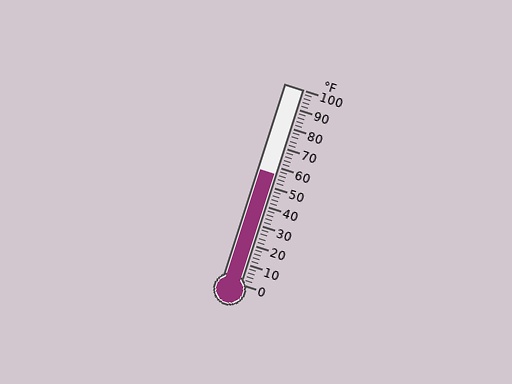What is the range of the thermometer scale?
The thermometer scale ranges from 0°F to 100°F.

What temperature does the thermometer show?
The thermometer shows approximately 56°F.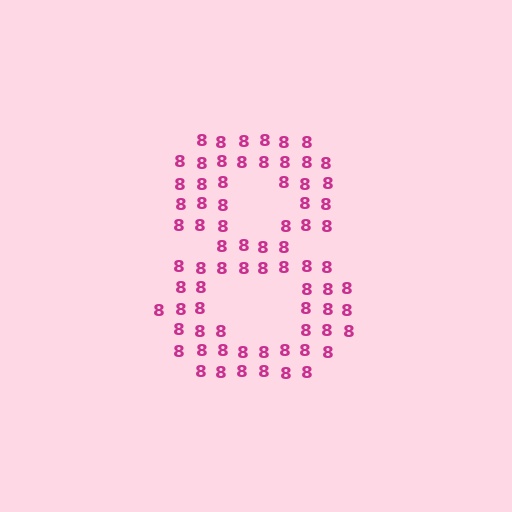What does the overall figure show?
The overall figure shows the digit 8.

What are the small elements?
The small elements are digit 8's.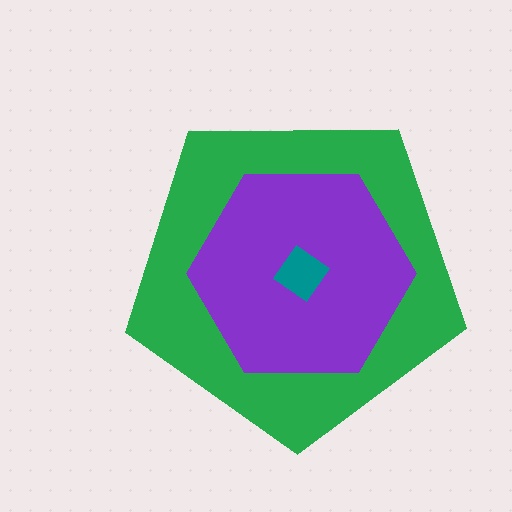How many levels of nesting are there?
3.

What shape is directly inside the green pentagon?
The purple hexagon.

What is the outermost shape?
The green pentagon.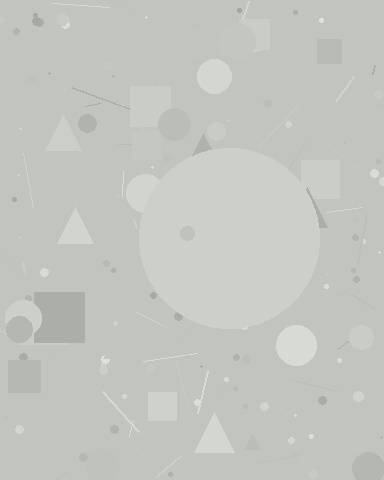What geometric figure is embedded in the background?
A circle is embedded in the background.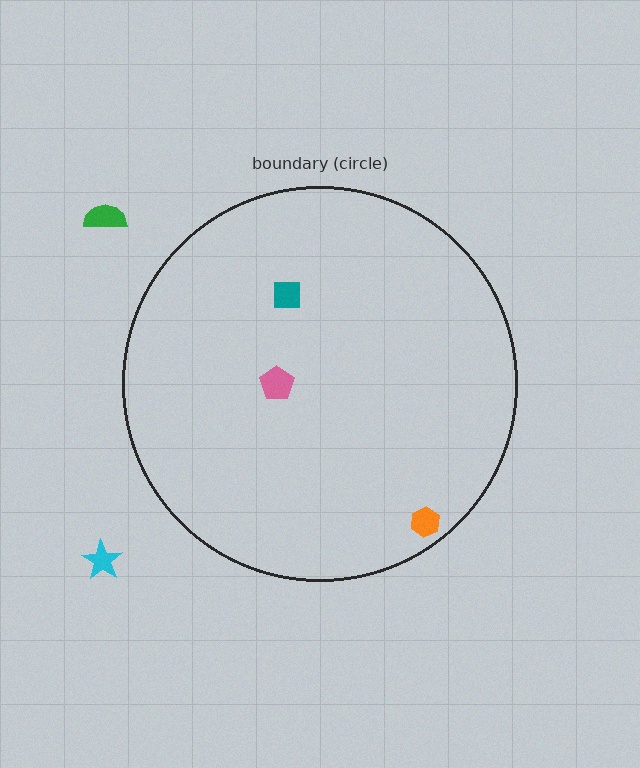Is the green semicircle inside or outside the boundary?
Outside.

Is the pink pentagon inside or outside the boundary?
Inside.